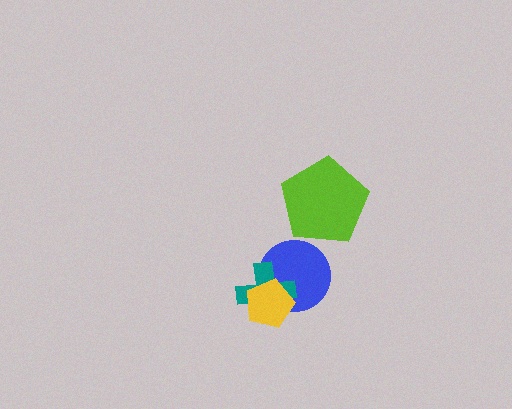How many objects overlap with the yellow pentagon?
2 objects overlap with the yellow pentagon.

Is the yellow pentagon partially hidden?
No, no other shape covers it.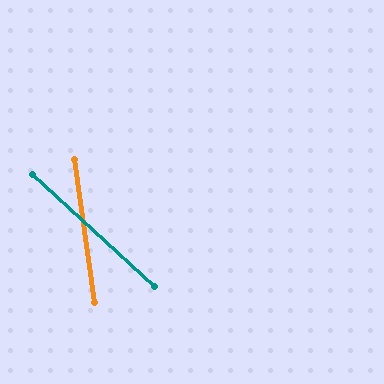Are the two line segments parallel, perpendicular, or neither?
Neither parallel nor perpendicular — they differ by about 40°.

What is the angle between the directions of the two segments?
Approximately 40 degrees.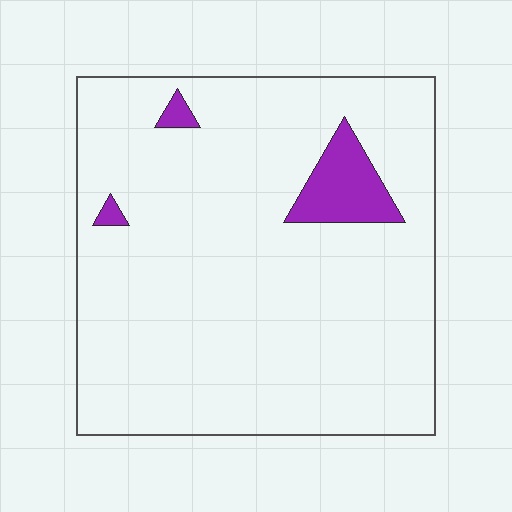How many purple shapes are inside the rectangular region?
3.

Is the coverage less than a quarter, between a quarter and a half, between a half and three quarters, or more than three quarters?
Less than a quarter.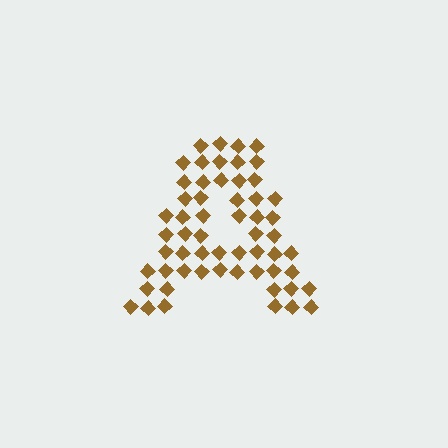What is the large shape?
The large shape is the letter A.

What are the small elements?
The small elements are diamonds.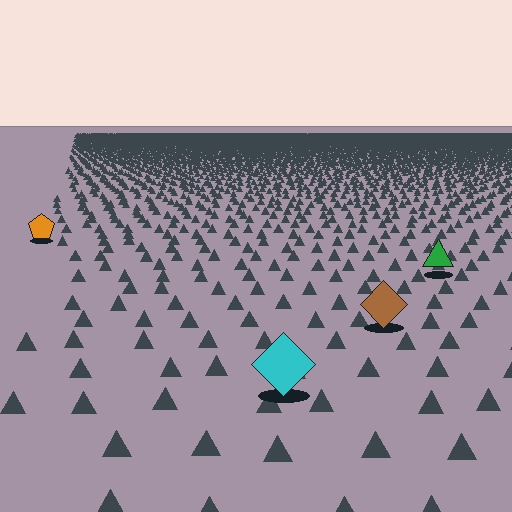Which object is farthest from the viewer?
The orange pentagon is farthest from the viewer. It appears smaller and the ground texture around it is denser.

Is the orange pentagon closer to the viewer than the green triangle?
No. The green triangle is closer — you can tell from the texture gradient: the ground texture is coarser near it.